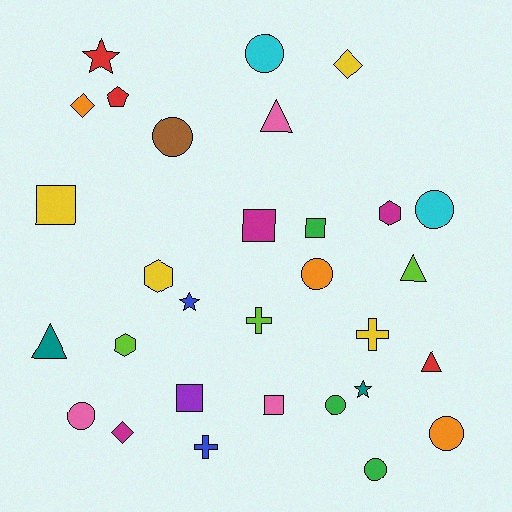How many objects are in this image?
There are 30 objects.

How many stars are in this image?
There are 3 stars.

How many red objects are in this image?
There are 3 red objects.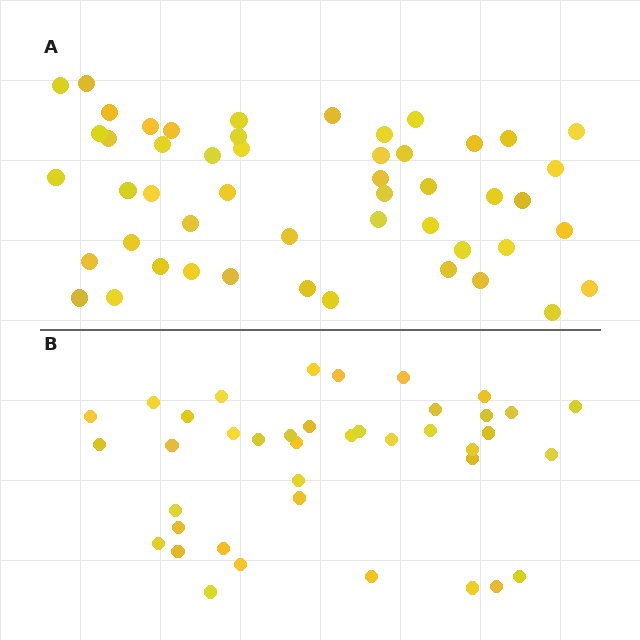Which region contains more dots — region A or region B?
Region A (the top region) has more dots.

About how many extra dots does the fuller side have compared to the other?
Region A has roughly 10 or so more dots than region B.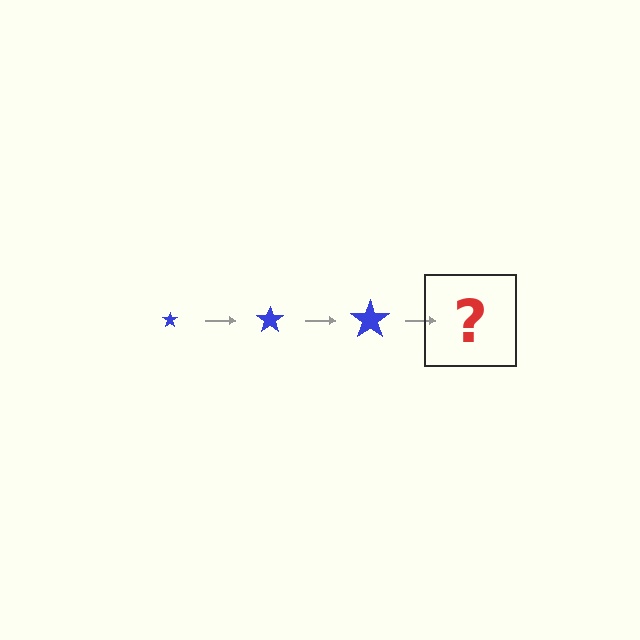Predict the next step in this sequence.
The next step is a blue star, larger than the previous one.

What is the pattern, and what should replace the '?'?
The pattern is that the star gets progressively larger each step. The '?' should be a blue star, larger than the previous one.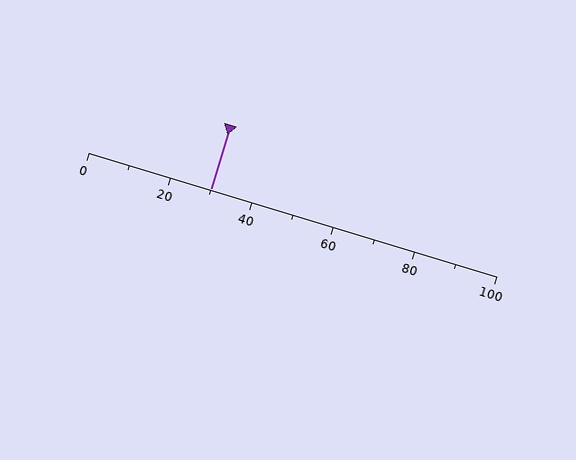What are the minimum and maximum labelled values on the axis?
The axis runs from 0 to 100.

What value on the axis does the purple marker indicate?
The marker indicates approximately 30.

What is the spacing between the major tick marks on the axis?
The major ticks are spaced 20 apart.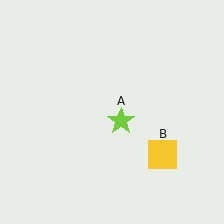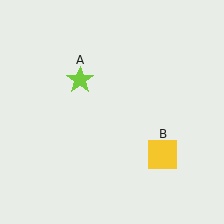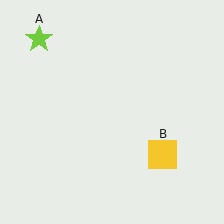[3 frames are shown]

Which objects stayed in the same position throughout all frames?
Yellow square (object B) remained stationary.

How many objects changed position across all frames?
1 object changed position: lime star (object A).